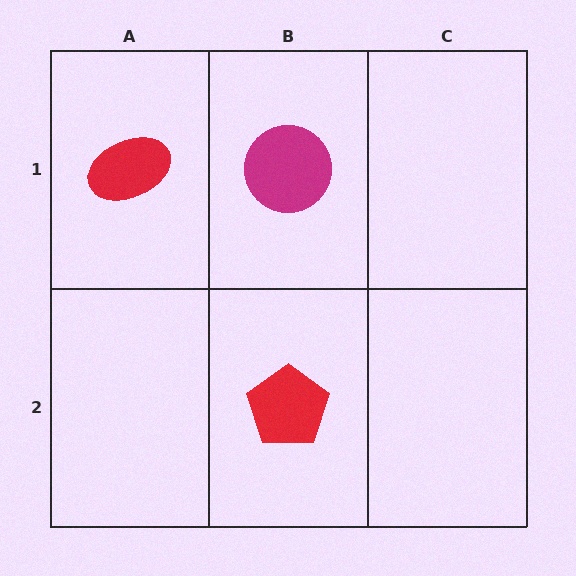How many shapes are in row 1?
2 shapes.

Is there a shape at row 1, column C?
No, that cell is empty.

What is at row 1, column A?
A red ellipse.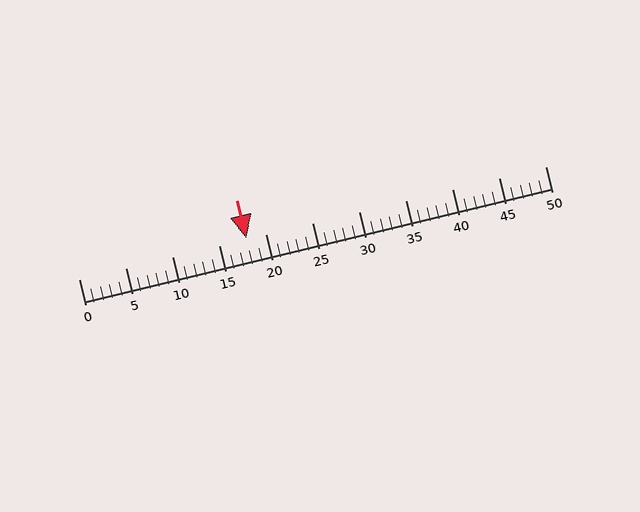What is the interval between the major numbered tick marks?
The major tick marks are spaced 5 units apart.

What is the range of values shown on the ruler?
The ruler shows values from 0 to 50.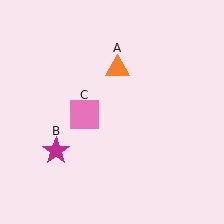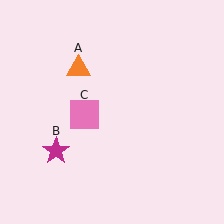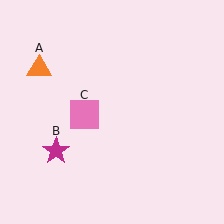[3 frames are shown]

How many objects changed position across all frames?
1 object changed position: orange triangle (object A).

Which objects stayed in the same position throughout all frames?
Magenta star (object B) and pink square (object C) remained stationary.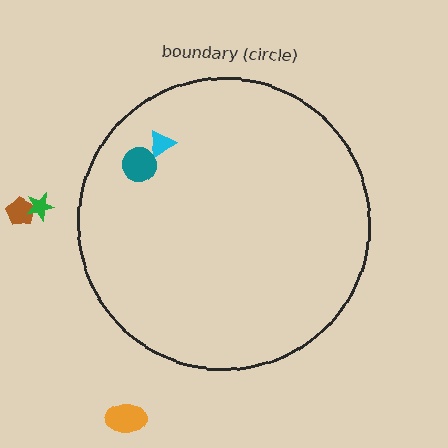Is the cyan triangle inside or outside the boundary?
Inside.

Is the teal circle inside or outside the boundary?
Inside.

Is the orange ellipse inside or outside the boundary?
Outside.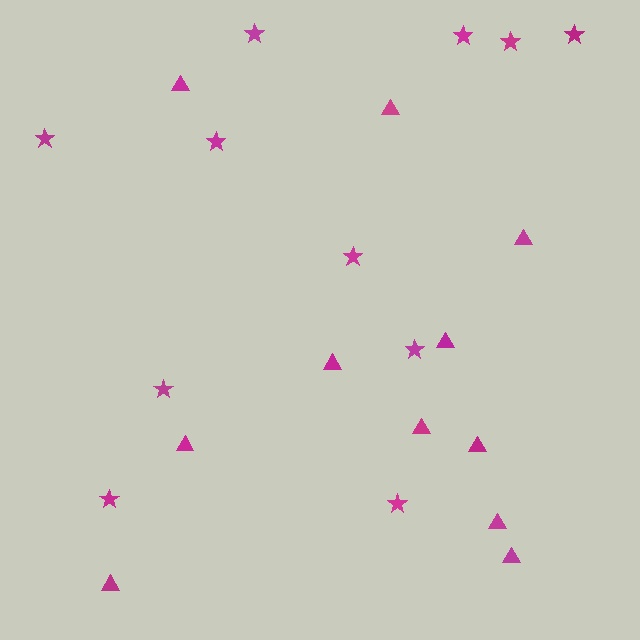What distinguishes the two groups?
There are 2 groups: one group of triangles (11) and one group of stars (11).